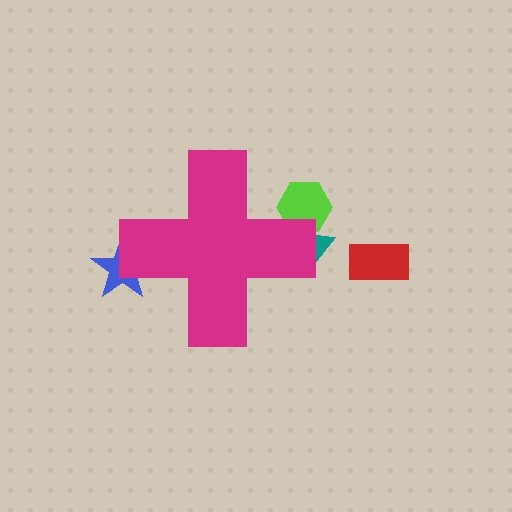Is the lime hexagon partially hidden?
Yes, the lime hexagon is partially hidden behind the magenta cross.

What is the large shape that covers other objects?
A magenta cross.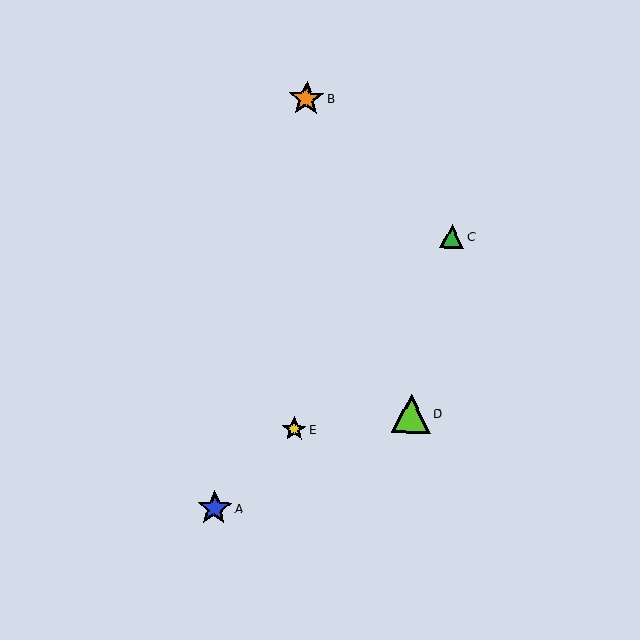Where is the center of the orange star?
The center of the orange star is at (306, 98).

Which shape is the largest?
The lime triangle (labeled D) is the largest.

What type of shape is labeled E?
Shape E is a yellow star.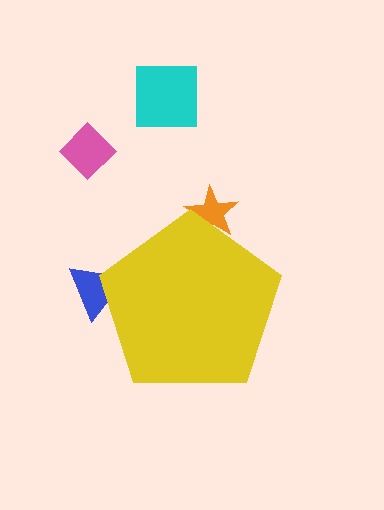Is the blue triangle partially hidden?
Yes, the blue triangle is partially hidden behind the yellow pentagon.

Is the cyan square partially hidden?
No, the cyan square is fully visible.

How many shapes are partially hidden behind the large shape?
2 shapes are partially hidden.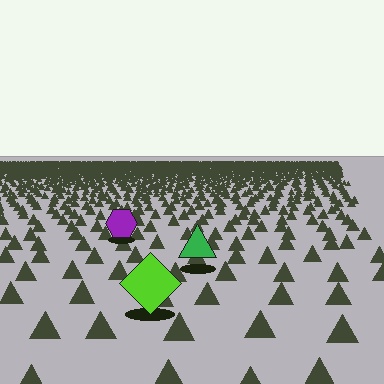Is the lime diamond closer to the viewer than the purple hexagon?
Yes. The lime diamond is closer — you can tell from the texture gradient: the ground texture is coarser near it.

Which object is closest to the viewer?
The lime diamond is closest. The texture marks near it are larger and more spread out.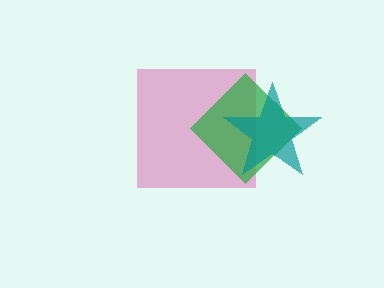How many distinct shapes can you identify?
There are 3 distinct shapes: a pink square, a green diamond, a teal star.